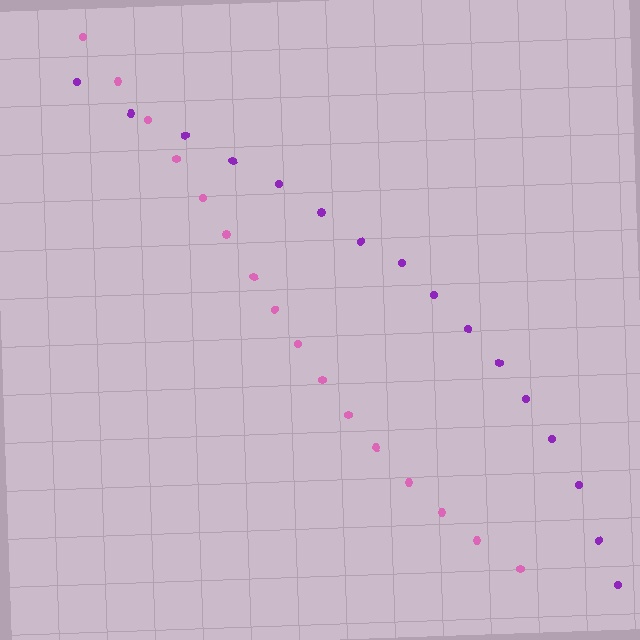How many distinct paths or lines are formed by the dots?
There are 2 distinct paths.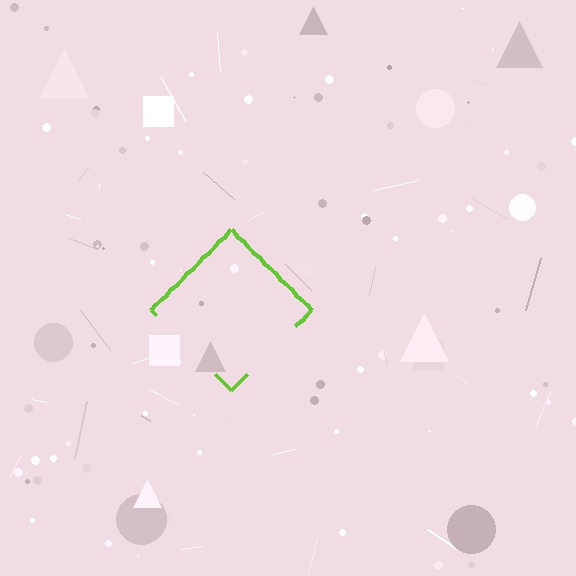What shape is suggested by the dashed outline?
The dashed outline suggests a diamond.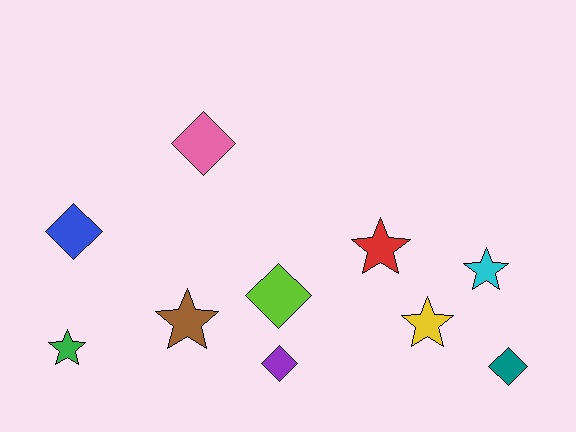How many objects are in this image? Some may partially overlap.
There are 10 objects.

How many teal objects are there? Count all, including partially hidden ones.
There is 1 teal object.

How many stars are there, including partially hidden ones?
There are 5 stars.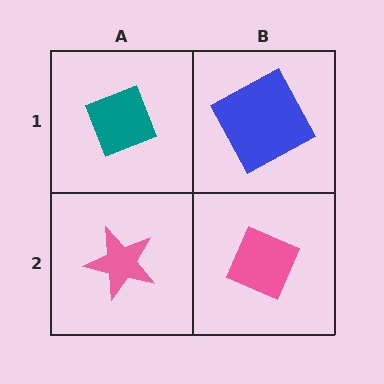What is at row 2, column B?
A pink diamond.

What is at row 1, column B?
A blue square.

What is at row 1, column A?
A teal diamond.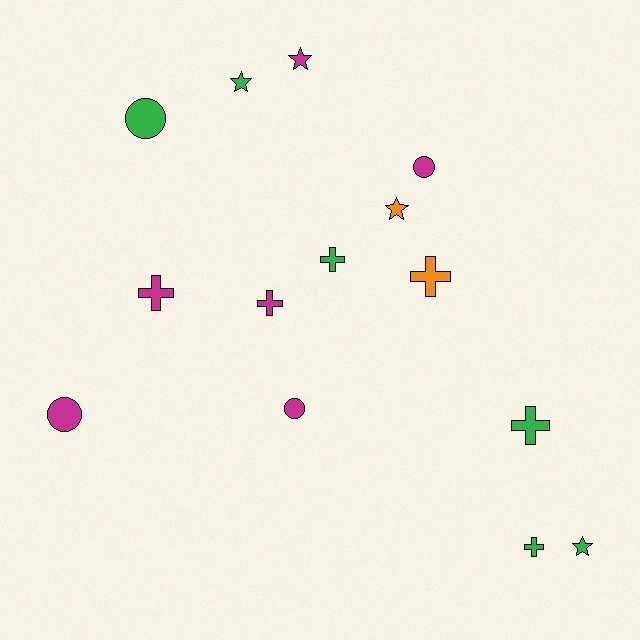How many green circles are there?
There is 1 green circle.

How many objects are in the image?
There are 14 objects.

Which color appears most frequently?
Magenta, with 6 objects.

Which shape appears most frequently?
Cross, with 6 objects.